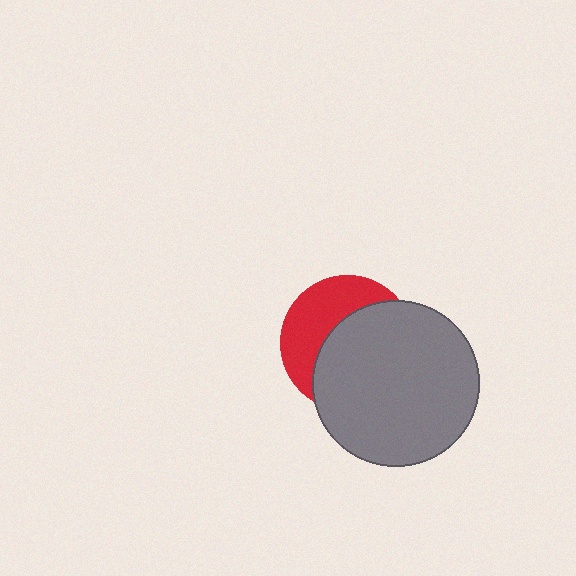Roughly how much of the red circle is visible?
A small part of it is visible (roughly 40%).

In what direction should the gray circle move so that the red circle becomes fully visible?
The gray circle should move toward the lower-right. That is the shortest direction to clear the overlap and leave the red circle fully visible.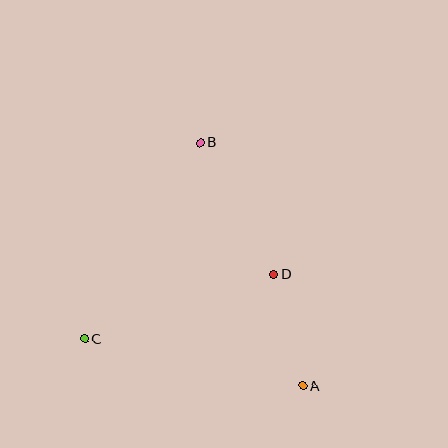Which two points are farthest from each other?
Points A and B are farthest from each other.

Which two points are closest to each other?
Points A and D are closest to each other.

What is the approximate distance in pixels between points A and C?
The distance between A and C is approximately 223 pixels.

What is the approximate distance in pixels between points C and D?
The distance between C and D is approximately 200 pixels.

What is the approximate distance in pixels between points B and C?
The distance between B and C is approximately 228 pixels.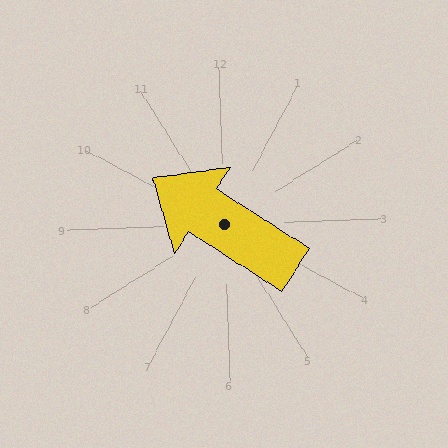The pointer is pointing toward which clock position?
Roughly 10 o'clock.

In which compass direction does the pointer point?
Northwest.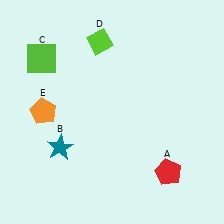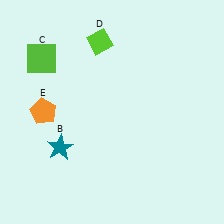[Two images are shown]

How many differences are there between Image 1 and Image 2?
There is 1 difference between the two images.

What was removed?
The red pentagon (A) was removed in Image 2.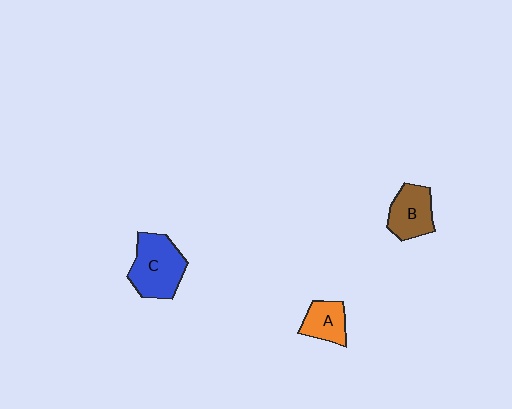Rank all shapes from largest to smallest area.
From largest to smallest: C (blue), B (brown), A (orange).